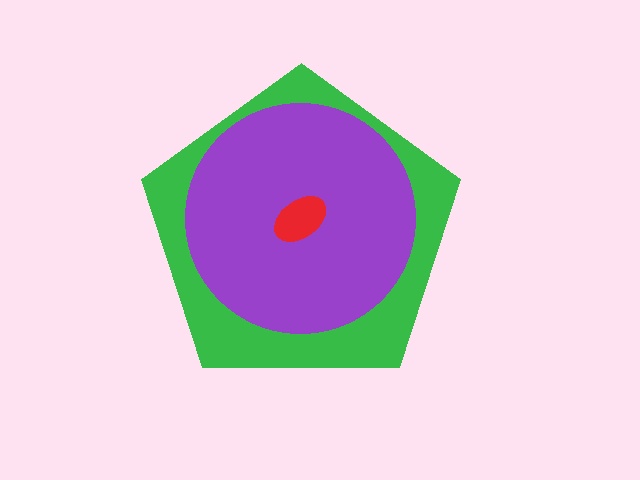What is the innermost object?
The red ellipse.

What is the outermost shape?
The green pentagon.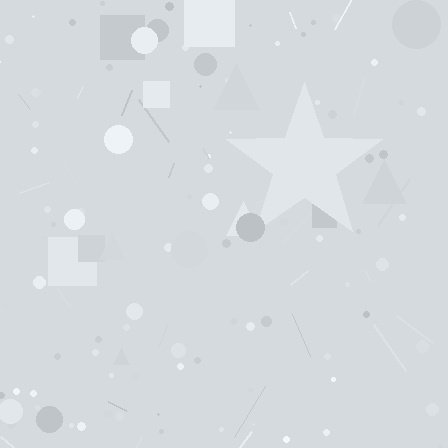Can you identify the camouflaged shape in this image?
The camouflaged shape is a star.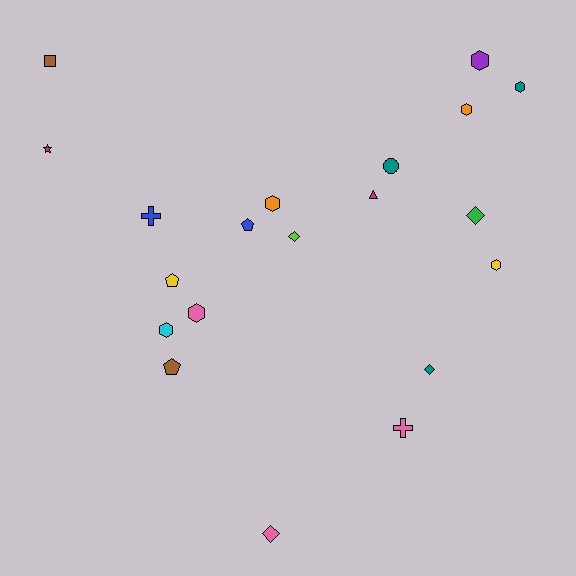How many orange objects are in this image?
There are 2 orange objects.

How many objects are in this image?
There are 20 objects.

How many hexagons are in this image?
There are 7 hexagons.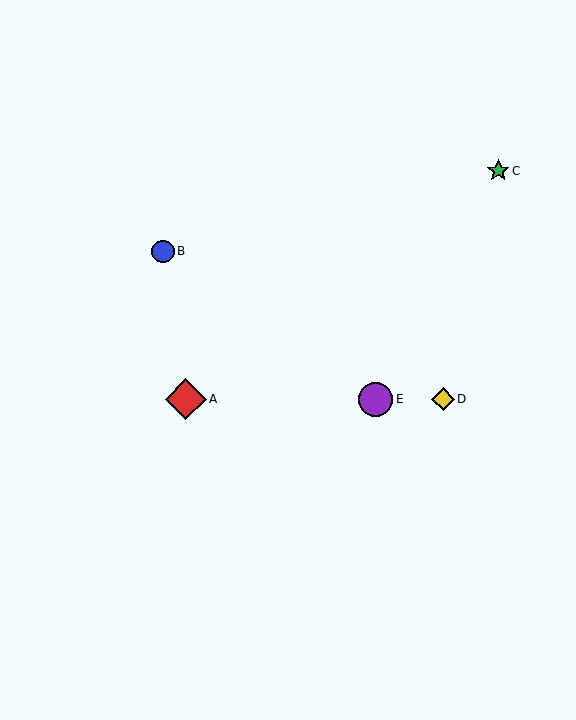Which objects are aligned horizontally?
Objects A, D, E are aligned horizontally.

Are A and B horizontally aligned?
No, A is at y≈399 and B is at y≈251.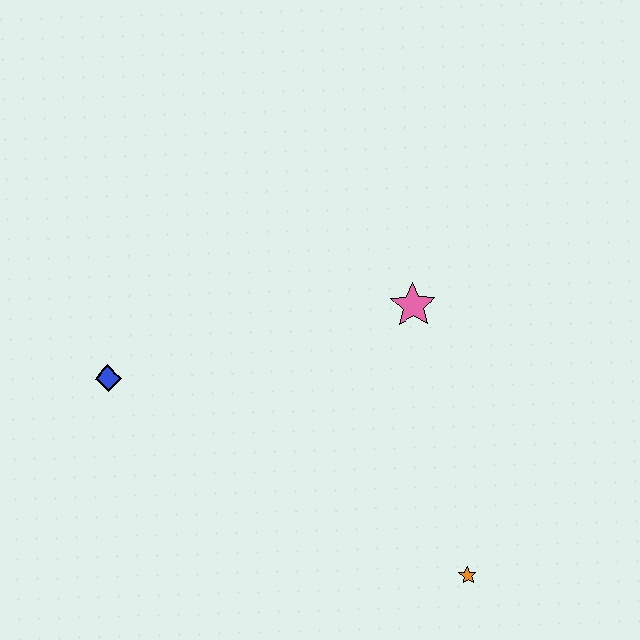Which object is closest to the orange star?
The pink star is closest to the orange star.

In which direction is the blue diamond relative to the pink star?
The blue diamond is to the left of the pink star.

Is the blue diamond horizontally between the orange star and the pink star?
No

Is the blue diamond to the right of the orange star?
No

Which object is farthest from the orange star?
The blue diamond is farthest from the orange star.